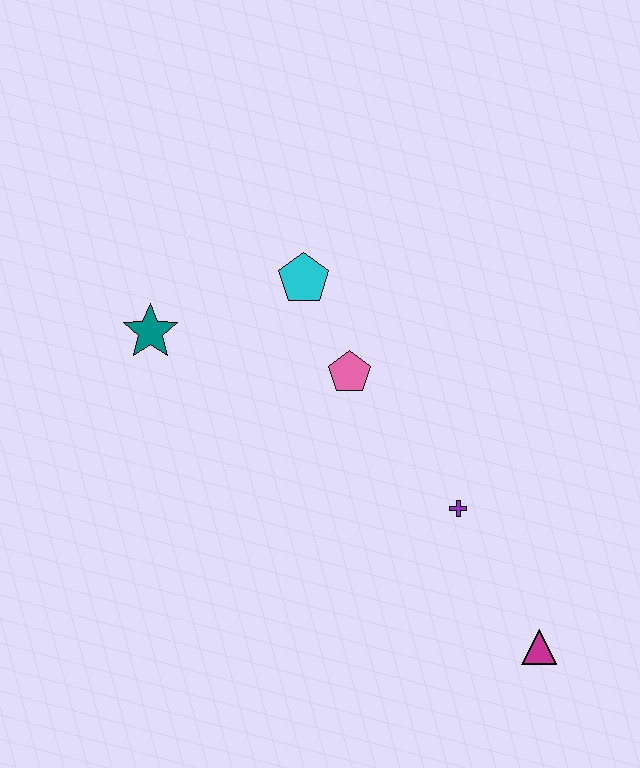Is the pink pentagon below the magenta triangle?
No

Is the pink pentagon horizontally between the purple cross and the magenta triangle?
No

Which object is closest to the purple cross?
The magenta triangle is closest to the purple cross.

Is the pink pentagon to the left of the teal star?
No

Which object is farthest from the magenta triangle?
The teal star is farthest from the magenta triangle.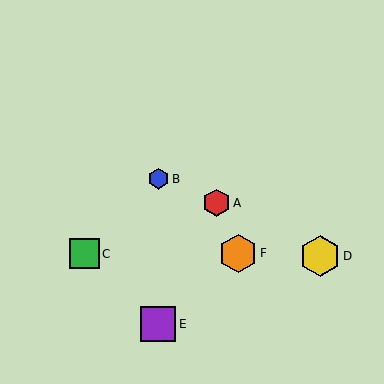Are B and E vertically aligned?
Yes, both are at x≈158.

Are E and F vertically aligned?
No, E is at x≈158 and F is at x≈238.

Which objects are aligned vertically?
Objects B, E are aligned vertically.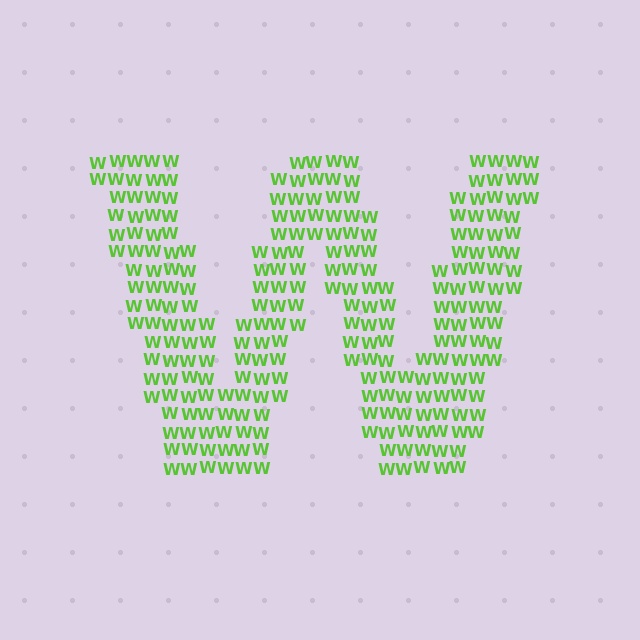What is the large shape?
The large shape is the letter W.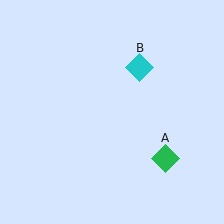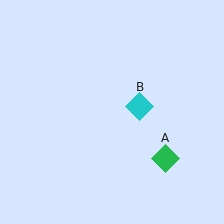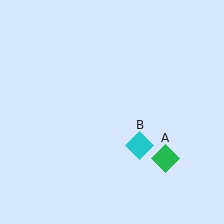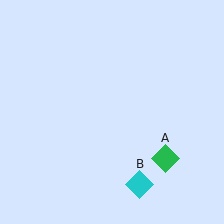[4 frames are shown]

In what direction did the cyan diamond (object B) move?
The cyan diamond (object B) moved down.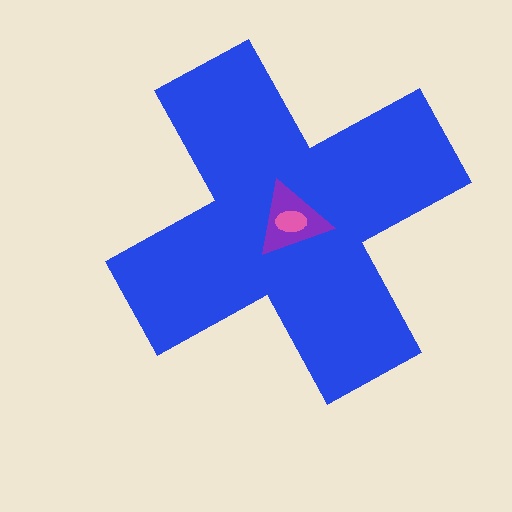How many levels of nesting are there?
3.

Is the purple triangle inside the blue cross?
Yes.